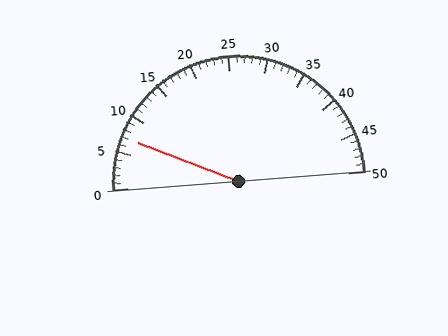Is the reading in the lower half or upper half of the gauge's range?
The reading is in the lower half of the range (0 to 50).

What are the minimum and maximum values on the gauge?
The gauge ranges from 0 to 50.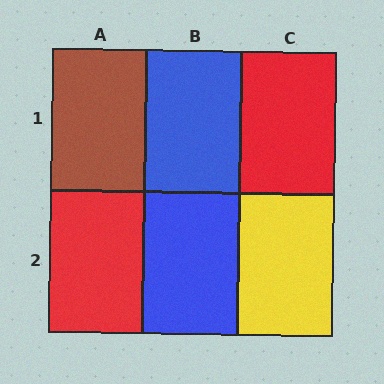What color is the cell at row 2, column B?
Blue.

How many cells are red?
2 cells are red.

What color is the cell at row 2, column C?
Yellow.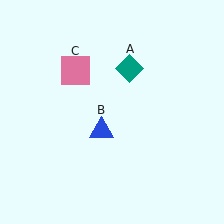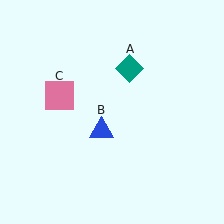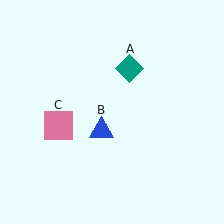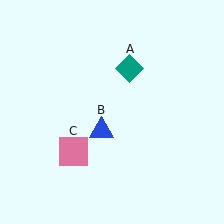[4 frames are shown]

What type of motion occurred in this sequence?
The pink square (object C) rotated counterclockwise around the center of the scene.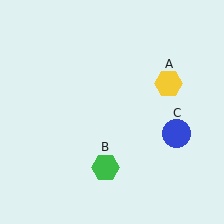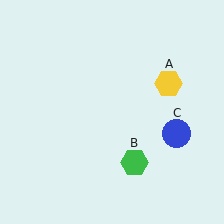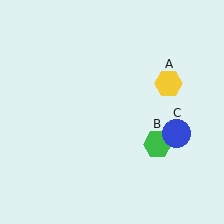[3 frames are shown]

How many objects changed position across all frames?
1 object changed position: green hexagon (object B).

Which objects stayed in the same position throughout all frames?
Yellow hexagon (object A) and blue circle (object C) remained stationary.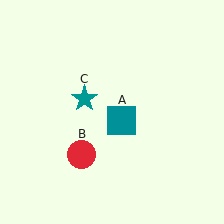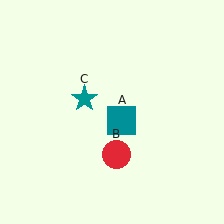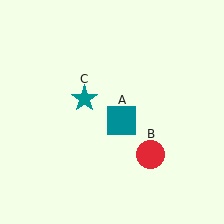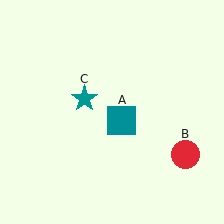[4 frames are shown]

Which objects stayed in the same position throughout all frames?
Teal square (object A) and teal star (object C) remained stationary.